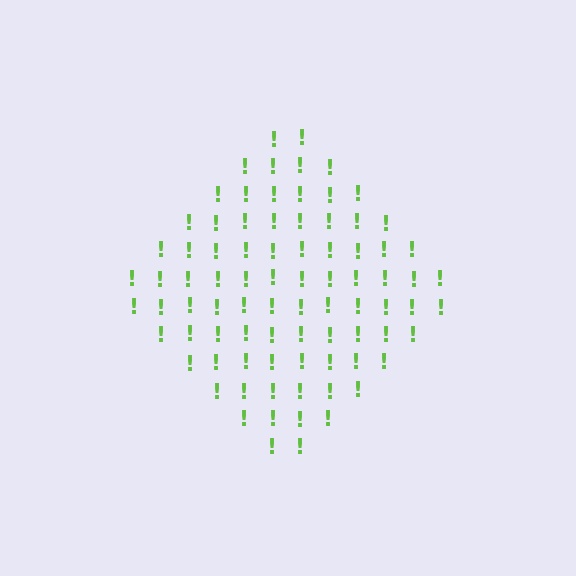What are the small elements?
The small elements are exclamation marks.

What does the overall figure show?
The overall figure shows a diamond.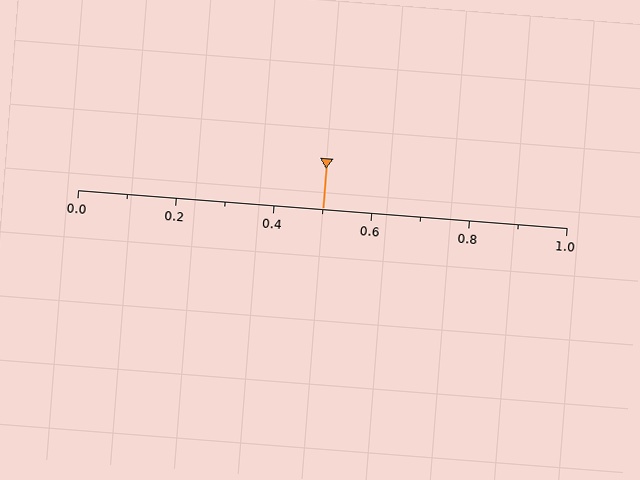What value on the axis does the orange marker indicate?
The marker indicates approximately 0.5.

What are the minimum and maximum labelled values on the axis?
The axis runs from 0.0 to 1.0.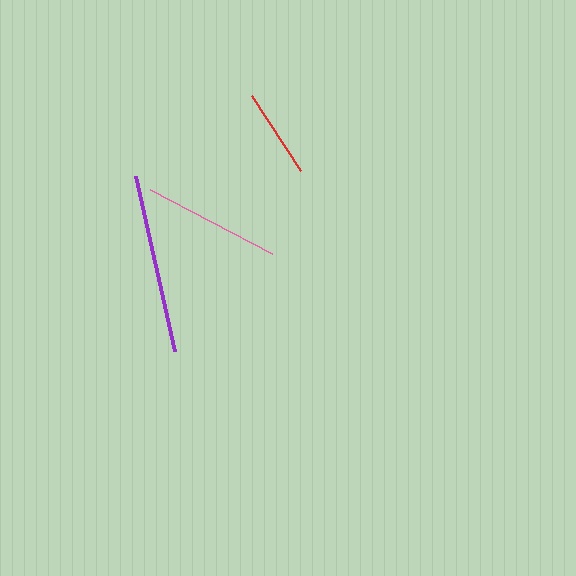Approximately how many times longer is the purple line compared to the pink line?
The purple line is approximately 1.3 times the length of the pink line.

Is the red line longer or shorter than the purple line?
The purple line is longer than the red line.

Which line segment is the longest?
The purple line is the longest at approximately 180 pixels.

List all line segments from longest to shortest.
From longest to shortest: purple, pink, red.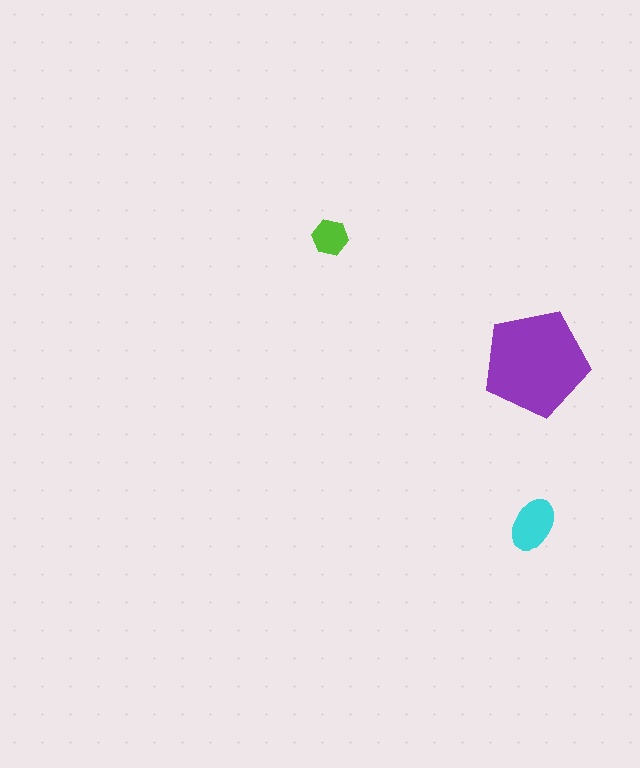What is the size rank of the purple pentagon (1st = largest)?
1st.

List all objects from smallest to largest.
The lime hexagon, the cyan ellipse, the purple pentagon.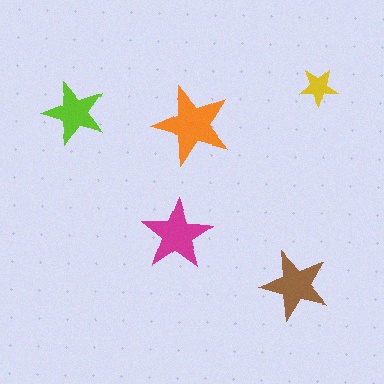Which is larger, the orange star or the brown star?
The orange one.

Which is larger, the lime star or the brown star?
The brown one.